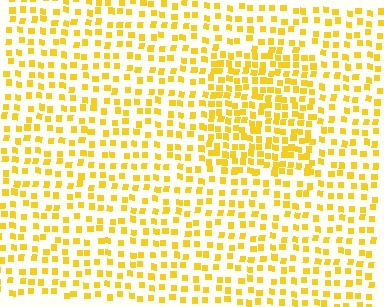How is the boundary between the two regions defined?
The boundary is defined by a change in element density (approximately 1.7x ratio). All elements are the same color, size, and shape.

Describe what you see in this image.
The image contains small yellow elements arranged at two different densities. A rectangle-shaped region is visible where the elements are more densely packed than the surrounding area.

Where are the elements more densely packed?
The elements are more densely packed inside the rectangle boundary.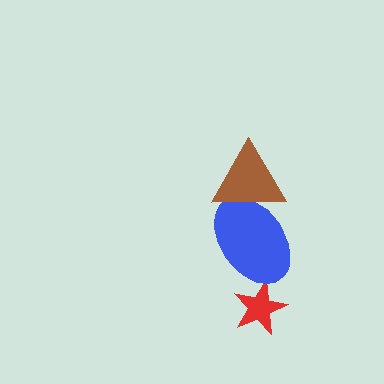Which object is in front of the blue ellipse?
The brown triangle is in front of the blue ellipse.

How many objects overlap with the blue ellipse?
2 objects overlap with the blue ellipse.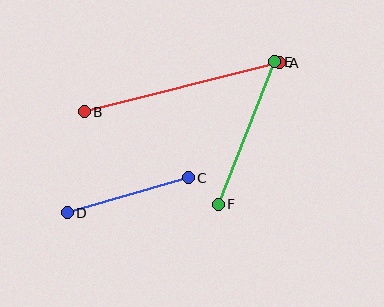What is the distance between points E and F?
The distance is approximately 153 pixels.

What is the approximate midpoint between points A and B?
The midpoint is at approximately (182, 87) pixels.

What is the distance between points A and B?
The distance is approximately 202 pixels.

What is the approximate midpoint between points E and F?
The midpoint is at approximately (246, 133) pixels.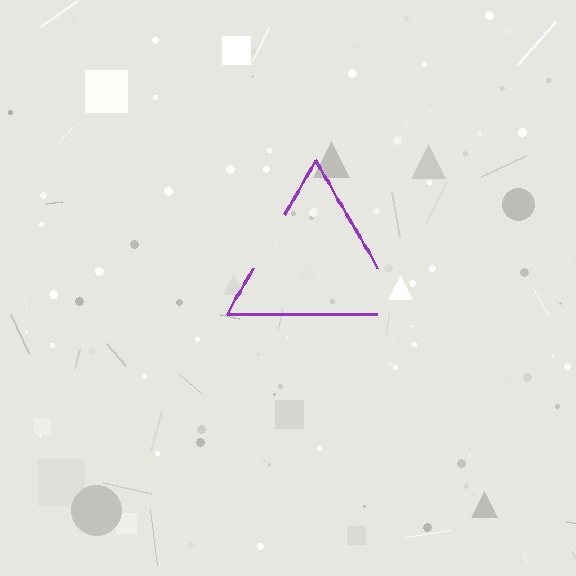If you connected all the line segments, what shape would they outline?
They would outline a triangle.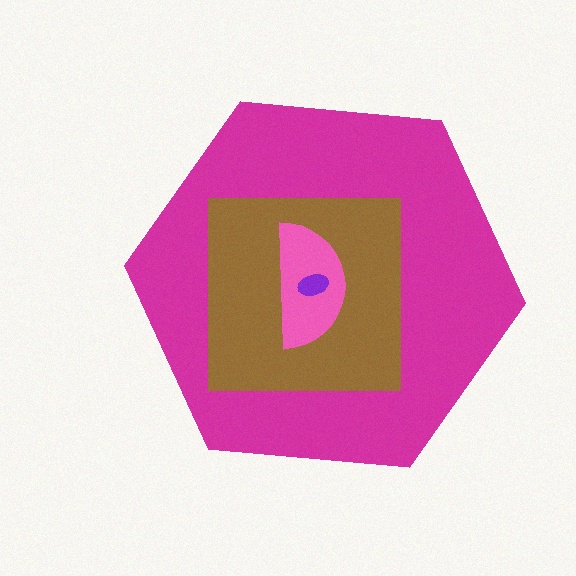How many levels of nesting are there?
4.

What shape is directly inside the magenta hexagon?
The brown square.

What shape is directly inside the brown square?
The pink semicircle.